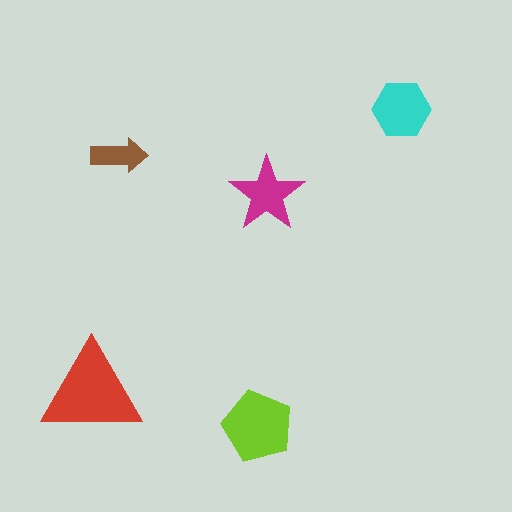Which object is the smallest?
The brown arrow.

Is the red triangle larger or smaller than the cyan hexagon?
Larger.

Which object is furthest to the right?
The cyan hexagon is rightmost.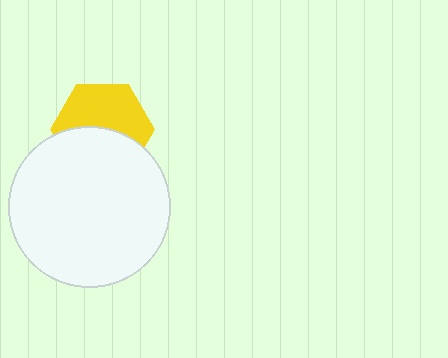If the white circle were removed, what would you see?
You would see the complete yellow hexagon.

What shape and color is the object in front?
The object in front is a white circle.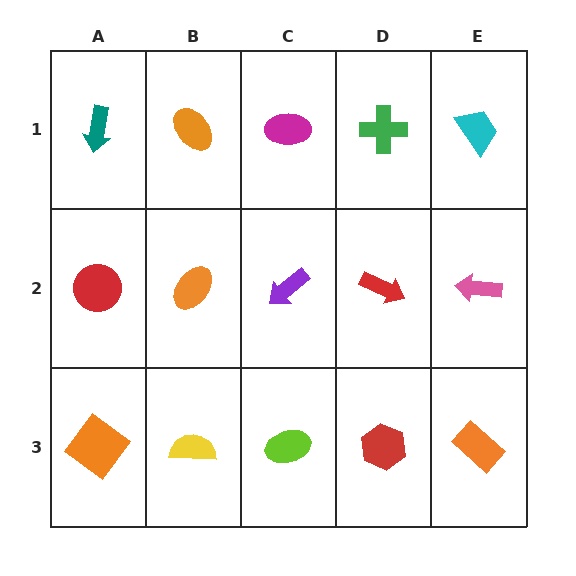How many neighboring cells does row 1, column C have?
3.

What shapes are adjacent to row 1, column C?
A purple arrow (row 2, column C), an orange ellipse (row 1, column B), a green cross (row 1, column D).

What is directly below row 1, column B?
An orange ellipse.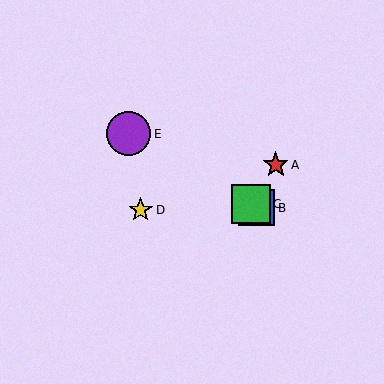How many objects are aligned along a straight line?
3 objects (B, C, E) are aligned along a straight line.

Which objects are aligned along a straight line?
Objects B, C, E are aligned along a straight line.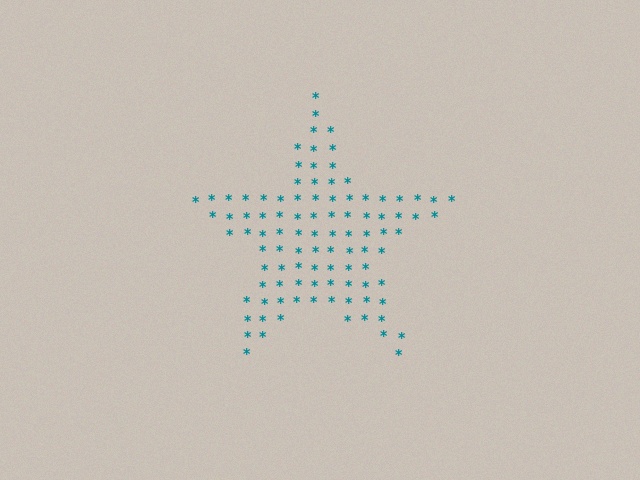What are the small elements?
The small elements are asterisks.